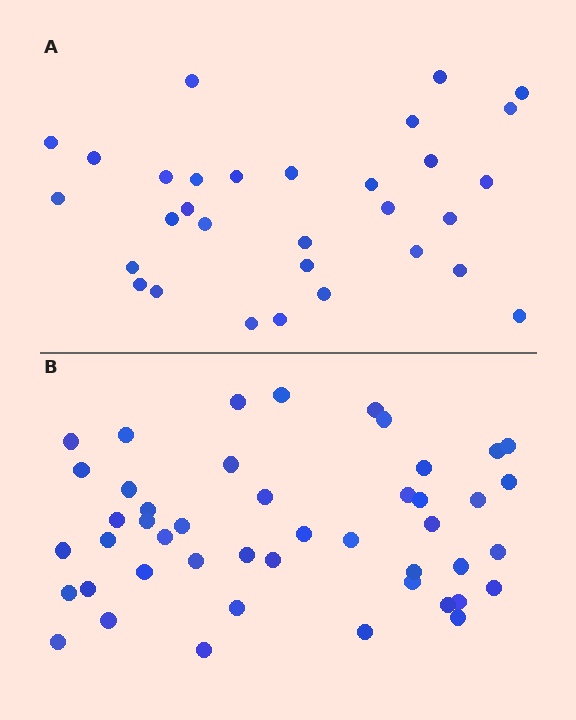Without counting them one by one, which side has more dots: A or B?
Region B (the bottom region) has more dots.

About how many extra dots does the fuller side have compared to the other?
Region B has approximately 15 more dots than region A.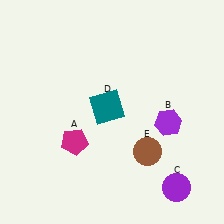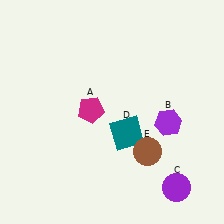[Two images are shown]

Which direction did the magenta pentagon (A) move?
The magenta pentagon (A) moved up.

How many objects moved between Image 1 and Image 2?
2 objects moved between the two images.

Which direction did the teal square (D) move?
The teal square (D) moved down.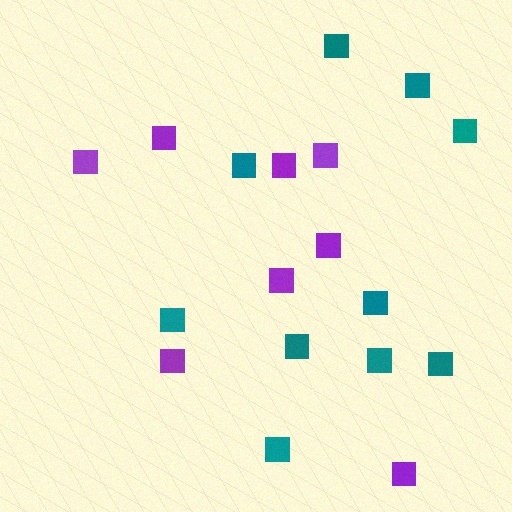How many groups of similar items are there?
There are 2 groups: one group of purple squares (8) and one group of teal squares (10).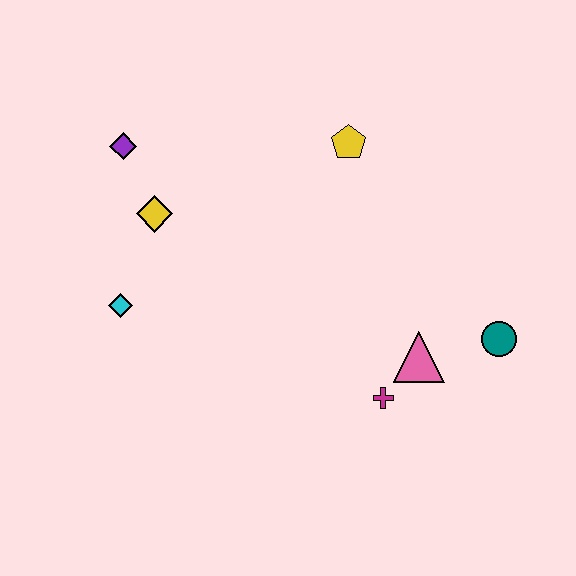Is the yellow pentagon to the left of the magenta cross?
Yes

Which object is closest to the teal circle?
The pink triangle is closest to the teal circle.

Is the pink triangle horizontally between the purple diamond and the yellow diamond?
No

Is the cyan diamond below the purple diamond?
Yes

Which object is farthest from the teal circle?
The purple diamond is farthest from the teal circle.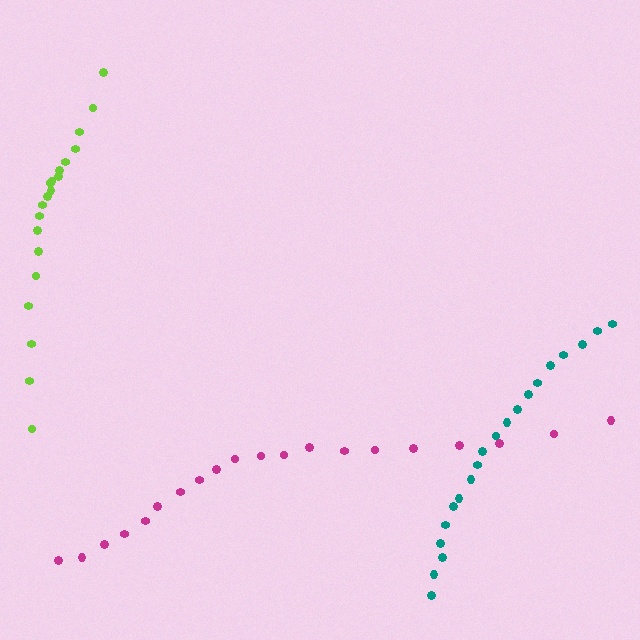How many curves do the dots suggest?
There are 3 distinct paths.